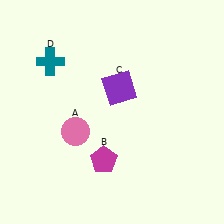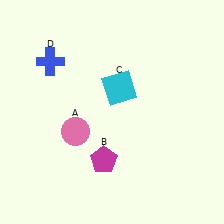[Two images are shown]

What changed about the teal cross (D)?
In Image 1, D is teal. In Image 2, it changed to blue.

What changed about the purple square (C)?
In Image 1, C is purple. In Image 2, it changed to cyan.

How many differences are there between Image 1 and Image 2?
There are 2 differences between the two images.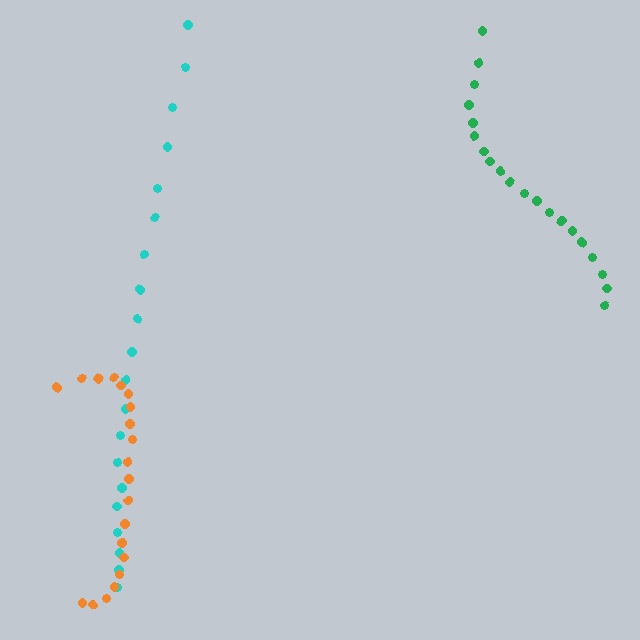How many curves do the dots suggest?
There are 3 distinct paths.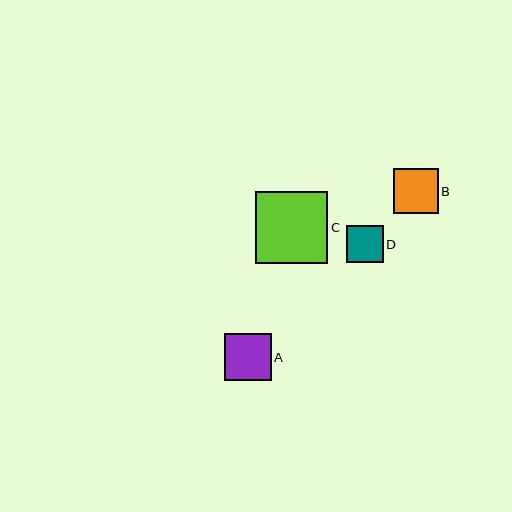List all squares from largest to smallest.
From largest to smallest: C, A, B, D.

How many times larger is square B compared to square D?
Square B is approximately 1.2 times the size of square D.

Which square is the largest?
Square C is the largest with a size of approximately 72 pixels.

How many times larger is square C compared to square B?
Square C is approximately 1.6 times the size of square B.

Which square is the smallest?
Square D is the smallest with a size of approximately 37 pixels.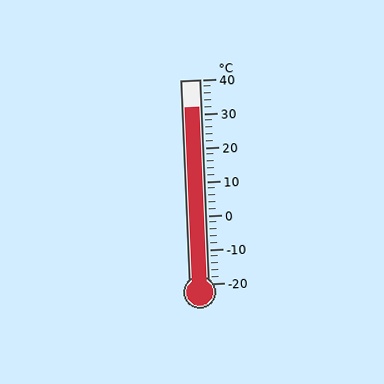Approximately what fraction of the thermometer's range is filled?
The thermometer is filled to approximately 85% of its range.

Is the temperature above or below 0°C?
The temperature is above 0°C.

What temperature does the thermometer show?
The thermometer shows approximately 32°C.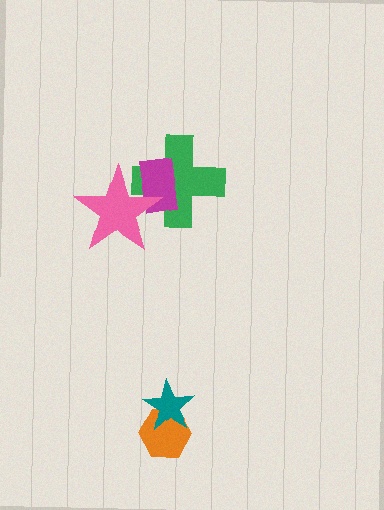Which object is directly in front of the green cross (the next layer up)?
The magenta rectangle is directly in front of the green cross.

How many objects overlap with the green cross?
2 objects overlap with the green cross.